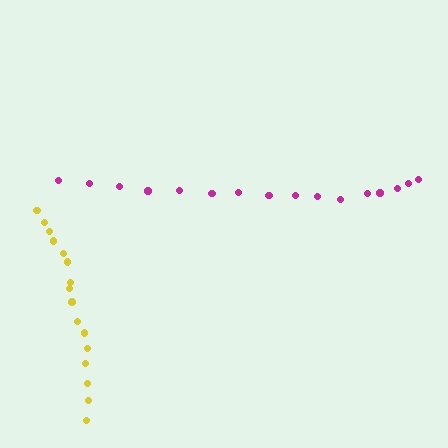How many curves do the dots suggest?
There are 2 distinct paths.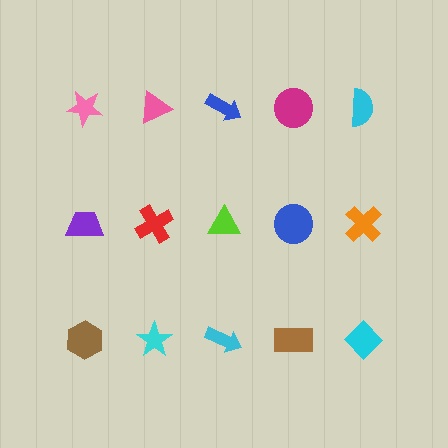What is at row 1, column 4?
A magenta circle.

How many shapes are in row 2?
5 shapes.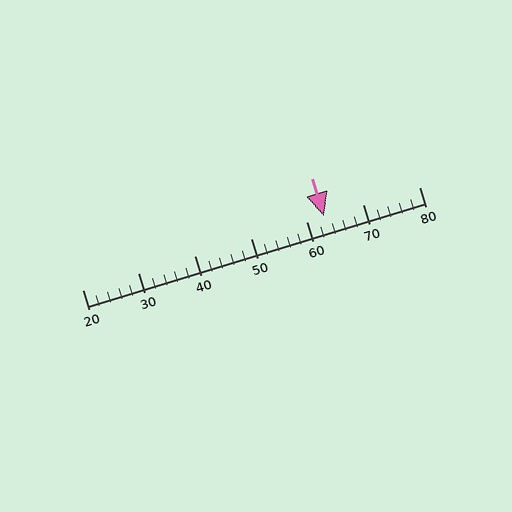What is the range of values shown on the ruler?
The ruler shows values from 20 to 80.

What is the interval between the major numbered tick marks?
The major tick marks are spaced 10 units apart.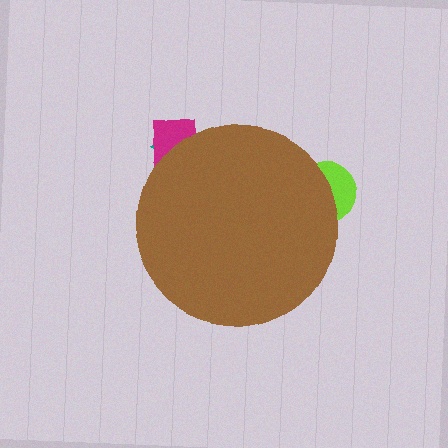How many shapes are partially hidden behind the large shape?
3 shapes are partially hidden.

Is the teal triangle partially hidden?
Yes, the teal triangle is partially hidden behind the brown circle.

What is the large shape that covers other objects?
A brown circle.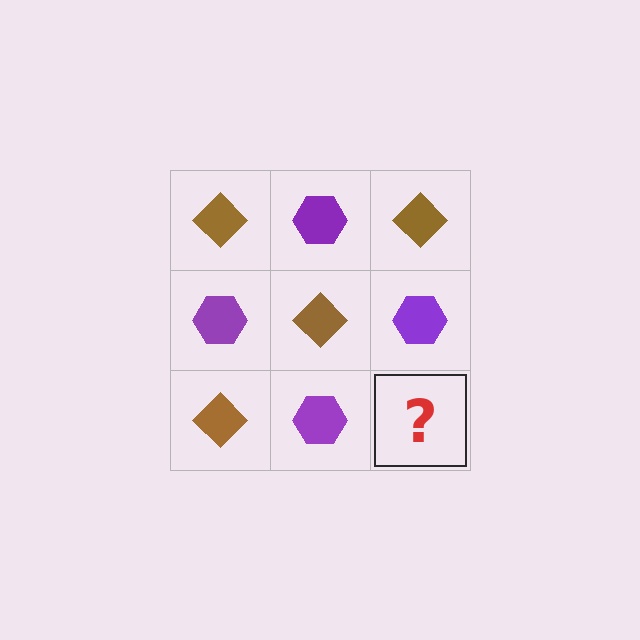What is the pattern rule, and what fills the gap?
The rule is that it alternates brown diamond and purple hexagon in a checkerboard pattern. The gap should be filled with a brown diamond.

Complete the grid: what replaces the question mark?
The question mark should be replaced with a brown diamond.